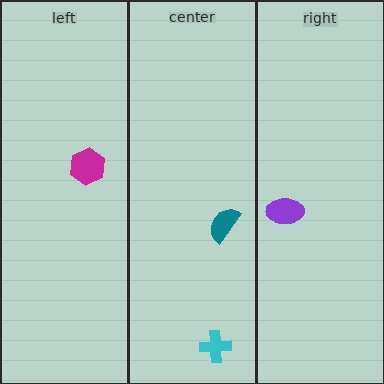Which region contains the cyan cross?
The center region.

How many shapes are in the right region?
1.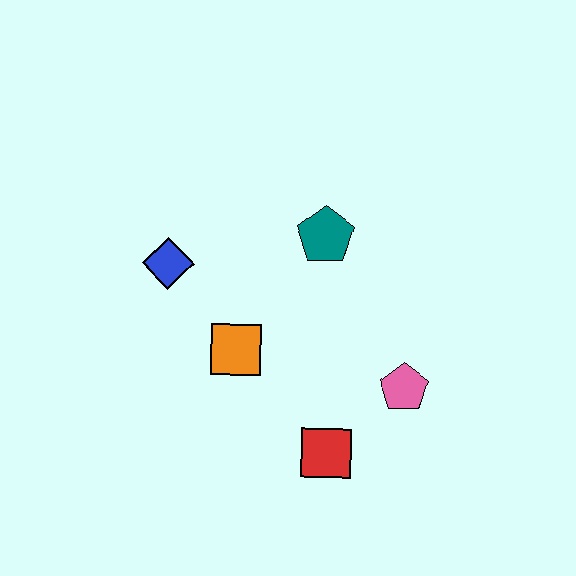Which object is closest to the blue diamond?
The orange square is closest to the blue diamond.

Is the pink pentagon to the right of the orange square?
Yes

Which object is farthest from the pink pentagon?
The blue diamond is farthest from the pink pentagon.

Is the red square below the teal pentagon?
Yes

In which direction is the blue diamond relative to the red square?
The blue diamond is above the red square.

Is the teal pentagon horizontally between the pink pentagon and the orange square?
Yes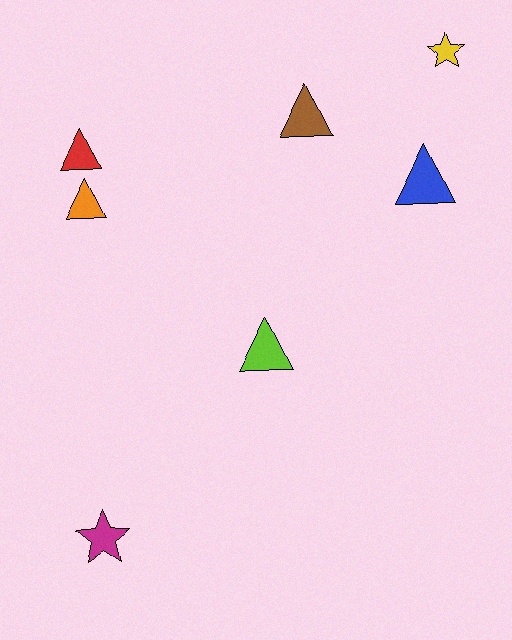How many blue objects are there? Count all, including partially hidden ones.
There is 1 blue object.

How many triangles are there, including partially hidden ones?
There are 5 triangles.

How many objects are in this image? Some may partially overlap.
There are 7 objects.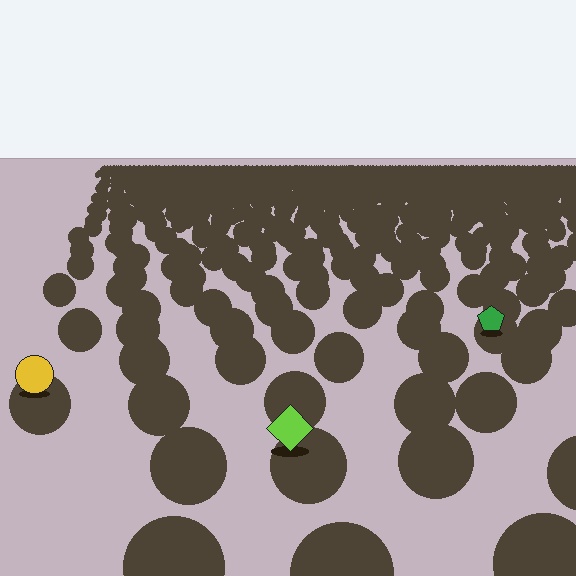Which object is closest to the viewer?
The lime diamond is closest. The texture marks near it are larger and more spread out.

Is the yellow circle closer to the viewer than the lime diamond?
No. The lime diamond is closer — you can tell from the texture gradient: the ground texture is coarser near it.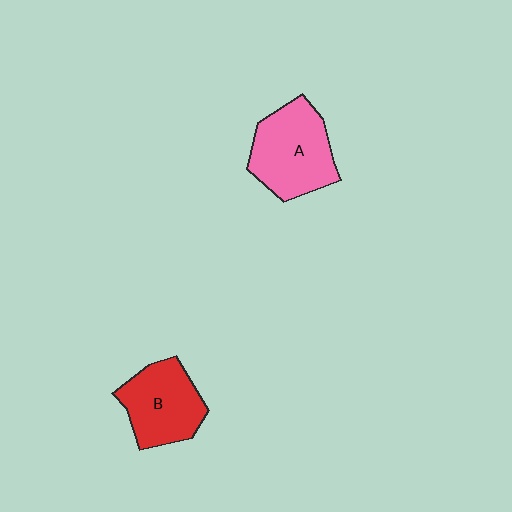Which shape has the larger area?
Shape A (pink).